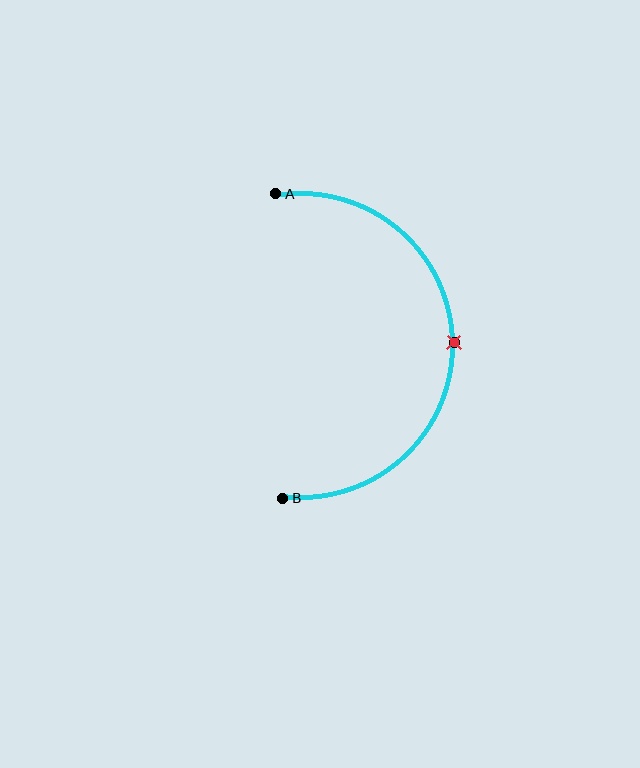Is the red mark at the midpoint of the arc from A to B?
Yes. The red mark lies on the arc at equal arc-length from both A and B — it is the arc midpoint.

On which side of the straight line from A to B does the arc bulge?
The arc bulges to the right of the straight line connecting A and B.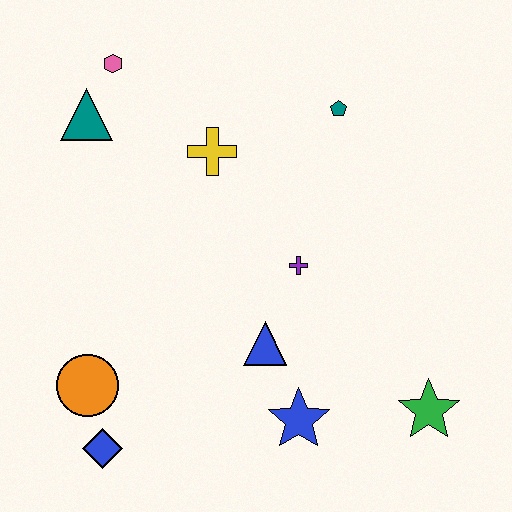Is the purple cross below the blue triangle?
No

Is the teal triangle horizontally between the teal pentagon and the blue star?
No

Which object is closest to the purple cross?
The blue triangle is closest to the purple cross.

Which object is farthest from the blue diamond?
The teal pentagon is farthest from the blue diamond.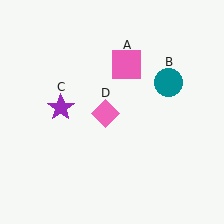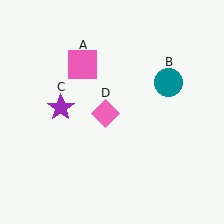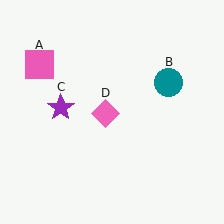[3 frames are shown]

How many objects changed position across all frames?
1 object changed position: pink square (object A).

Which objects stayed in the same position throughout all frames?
Teal circle (object B) and purple star (object C) and pink diamond (object D) remained stationary.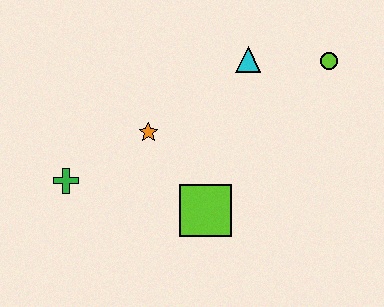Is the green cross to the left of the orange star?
Yes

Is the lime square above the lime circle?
No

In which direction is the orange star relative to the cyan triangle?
The orange star is to the left of the cyan triangle.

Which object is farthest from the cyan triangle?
The green cross is farthest from the cyan triangle.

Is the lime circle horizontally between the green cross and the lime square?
No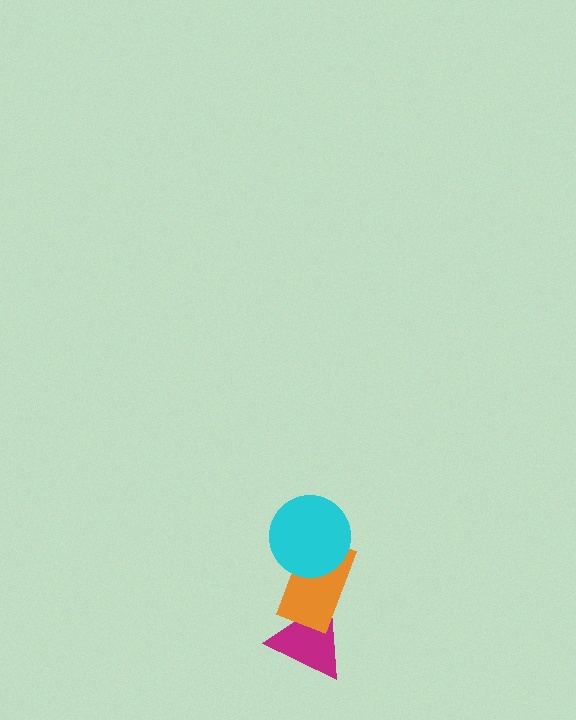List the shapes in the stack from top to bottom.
From top to bottom: the cyan circle, the orange rectangle, the magenta triangle.